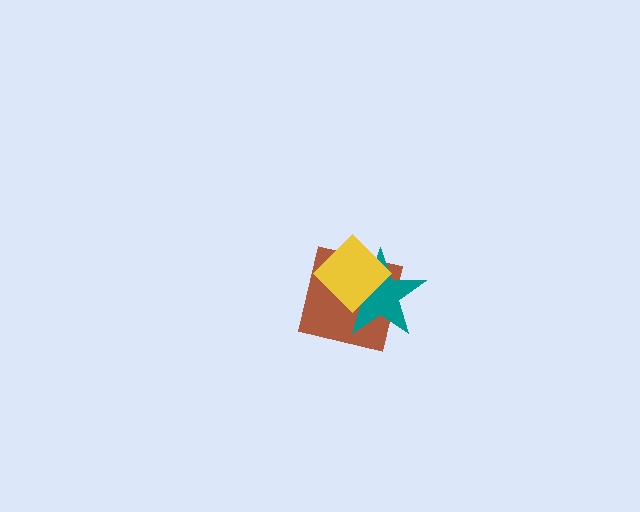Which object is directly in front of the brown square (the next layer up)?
The teal star is directly in front of the brown square.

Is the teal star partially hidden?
Yes, it is partially covered by another shape.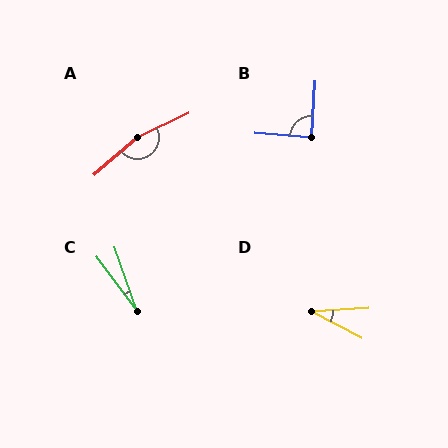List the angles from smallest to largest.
C (17°), D (31°), B (89°), A (165°).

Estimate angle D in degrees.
Approximately 31 degrees.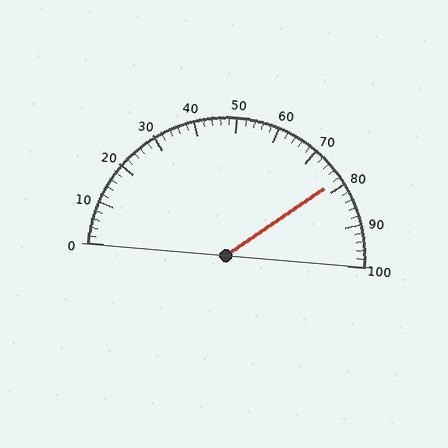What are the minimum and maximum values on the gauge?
The gauge ranges from 0 to 100.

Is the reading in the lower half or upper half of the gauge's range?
The reading is in the upper half of the range (0 to 100).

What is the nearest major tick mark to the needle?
The nearest major tick mark is 80.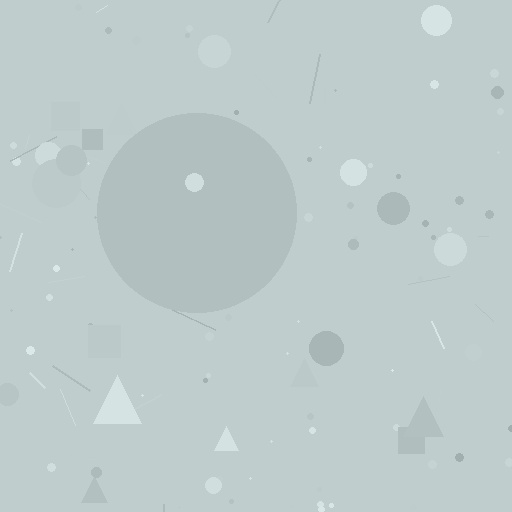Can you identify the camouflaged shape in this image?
The camouflaged shape is a circle.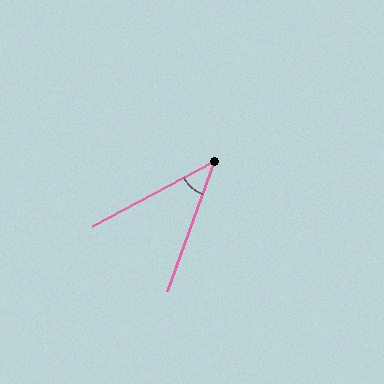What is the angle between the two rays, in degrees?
Approximately 42 degrees.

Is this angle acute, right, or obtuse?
It is acute.